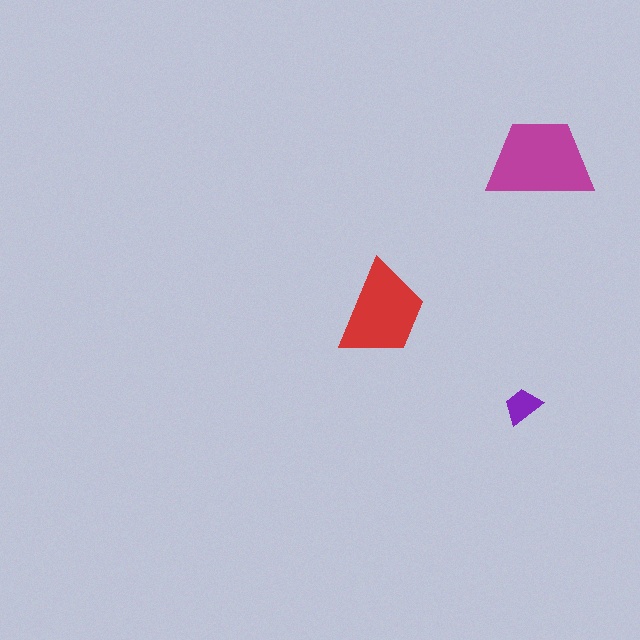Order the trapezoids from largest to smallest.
the magenta one, the red one, the purple one.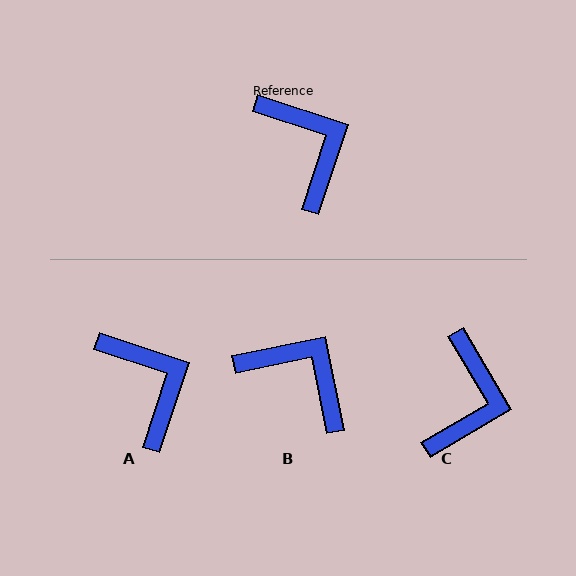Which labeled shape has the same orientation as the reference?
A.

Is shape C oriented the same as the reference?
No, it is off by about 41 degrees.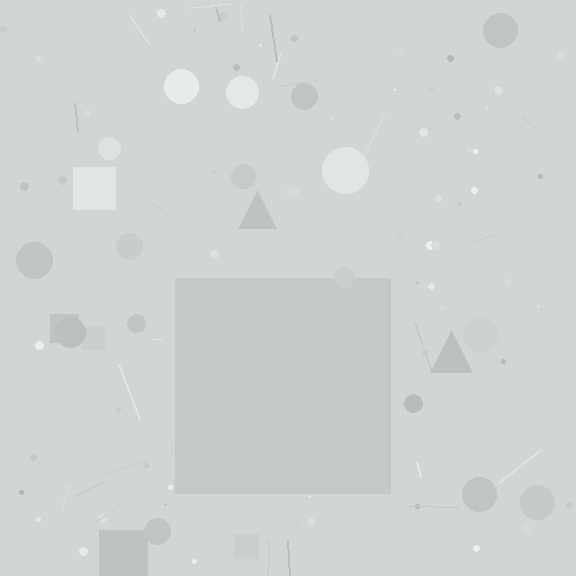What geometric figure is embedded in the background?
A square is embedded in the background.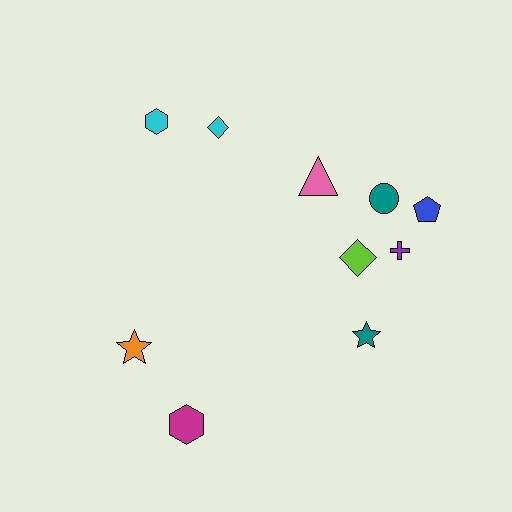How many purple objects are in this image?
There is 1 purple object.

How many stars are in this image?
There are 2 stars.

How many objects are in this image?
There are 10 objects.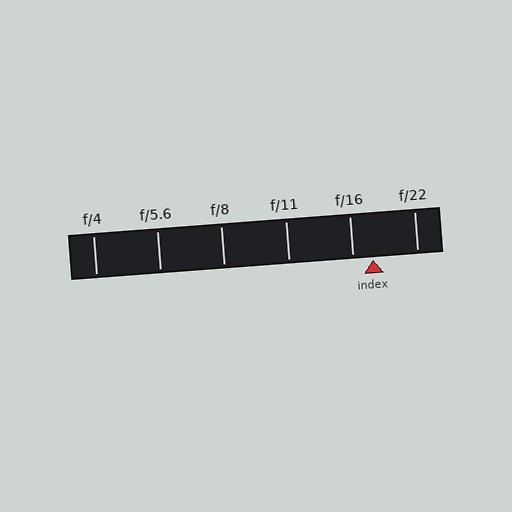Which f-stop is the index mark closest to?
The index mark is closest to f/16.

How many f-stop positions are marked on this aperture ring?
There are 6 f-stop positions marked.